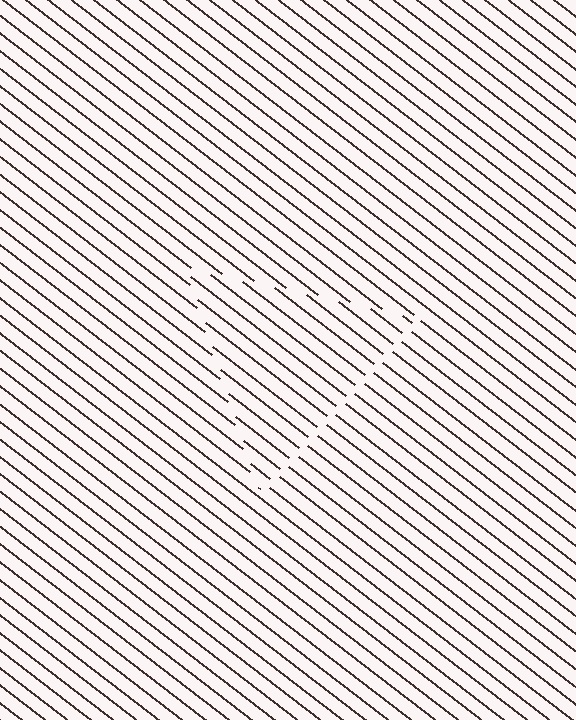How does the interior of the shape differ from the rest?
The interior of the shape contains the same grating, shifted by half a period — the contour is defined by the phase discontinuity where line-ends from the inner and outer gratings abut.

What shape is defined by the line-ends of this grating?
An illusory triangle. The interior of the shape contains the same grating, shifted by half a period — the contour is defined by the phase discontinuity where line-ends from the inner and outer gratings abut.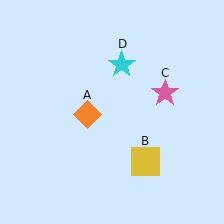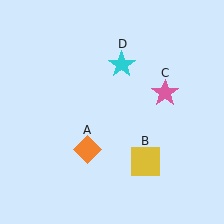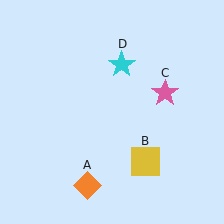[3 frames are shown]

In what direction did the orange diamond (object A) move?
The orange diamond (object A) moved down.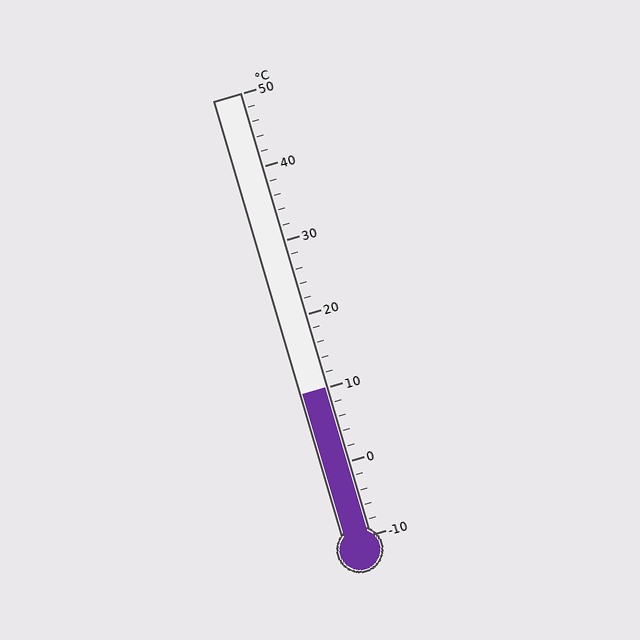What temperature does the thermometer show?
The thermometer shows approximately 10°C.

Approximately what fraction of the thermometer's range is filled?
The thermometer is filled to approximately 35% of its range.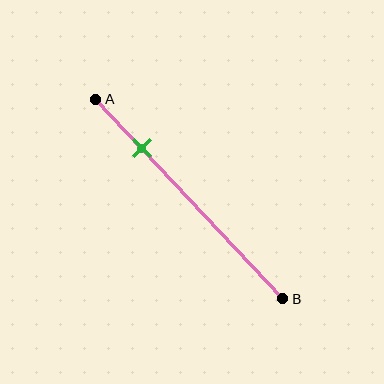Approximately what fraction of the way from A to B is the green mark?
The green mark is approximately 25% of the way from A to B.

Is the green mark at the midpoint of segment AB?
No, the mark is at about 25% from A, not at the 50% midpoint.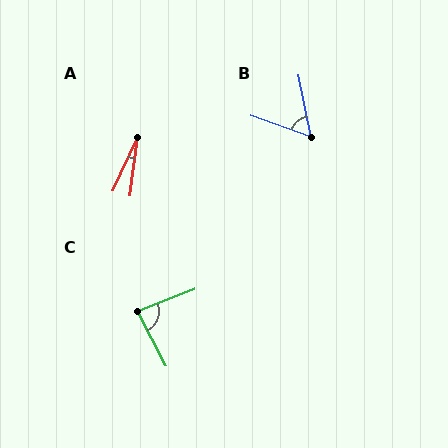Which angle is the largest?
C, at approximately 83 degrees.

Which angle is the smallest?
A, at approximately 18 degrees.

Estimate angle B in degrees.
Approximately 59 degrees.